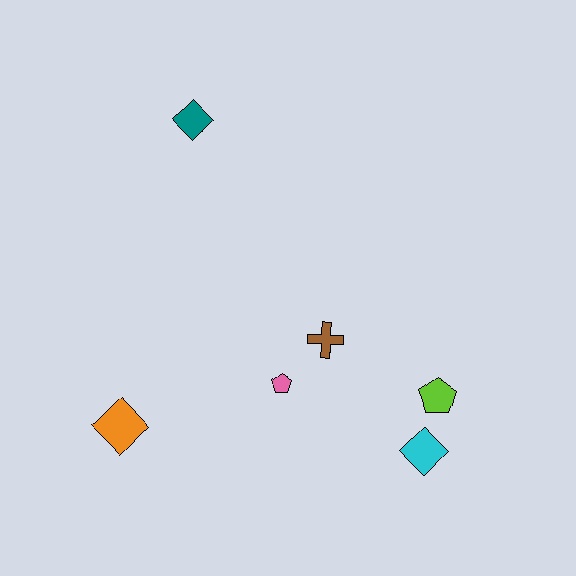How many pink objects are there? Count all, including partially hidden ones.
There is 1 pink object.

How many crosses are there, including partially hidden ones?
There is 1 cross.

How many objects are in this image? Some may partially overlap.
There are 6 objects.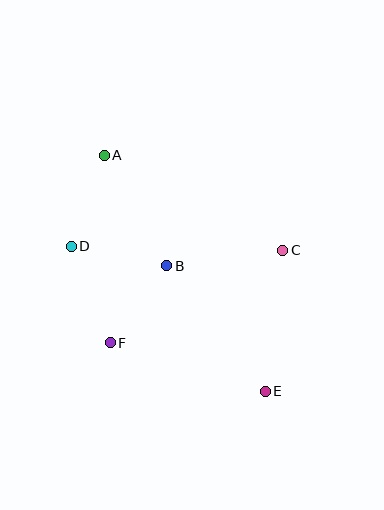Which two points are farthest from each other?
Points A and E are farthest from each other.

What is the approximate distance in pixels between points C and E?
The distance between C and E is approximately 142 pixels.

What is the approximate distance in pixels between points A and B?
The distance between A and B is approximately 127 pixels.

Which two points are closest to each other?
Points B and F are closest to each other.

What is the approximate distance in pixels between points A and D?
The distance between A and D is approximately 97 pixels.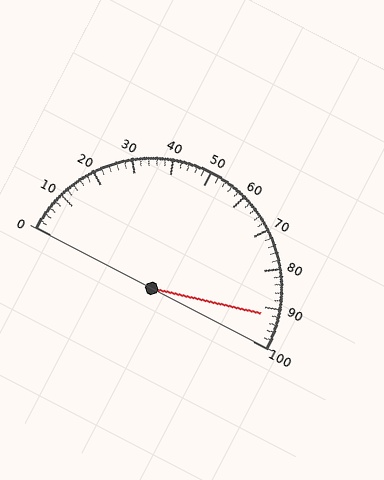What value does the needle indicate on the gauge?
The needle indicates approximately 92.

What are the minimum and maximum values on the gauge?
The gauge ranges from 0 to 100.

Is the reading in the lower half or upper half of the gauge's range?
The reading is in the upper half of the range (0 to 100).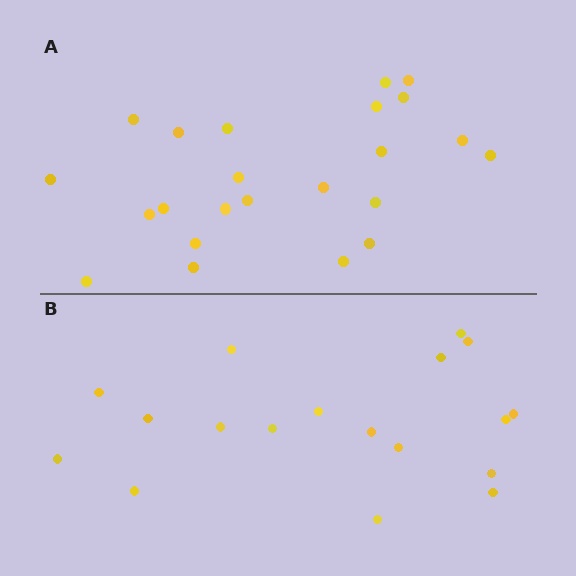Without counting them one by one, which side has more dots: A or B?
Region A (the top region) has more dots.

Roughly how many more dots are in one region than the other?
Region A has about 5 more dots than region B.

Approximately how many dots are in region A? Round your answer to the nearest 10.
About 20 dots. (The exact count is 23, which rounds to 20.)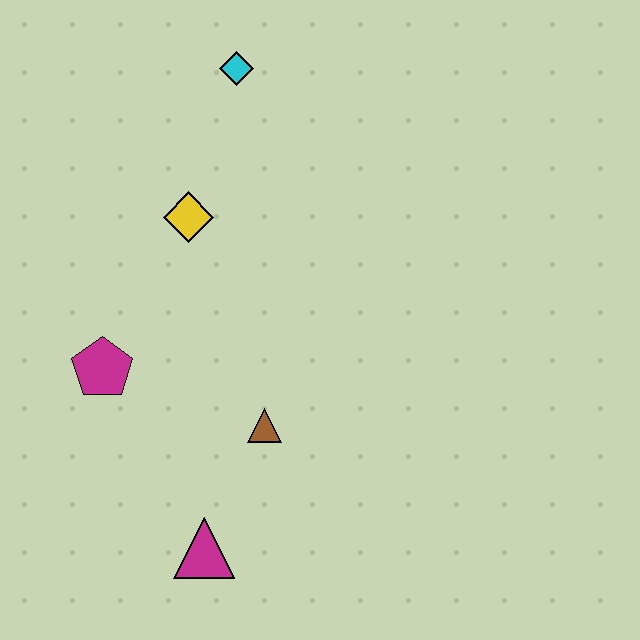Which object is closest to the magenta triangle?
The brown triangle is closest to the magenta triangle.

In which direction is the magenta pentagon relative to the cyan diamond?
The magenta pentagon is below the cyan diamond.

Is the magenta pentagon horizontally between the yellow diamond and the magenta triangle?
No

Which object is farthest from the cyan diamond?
The magenta triangle is farthest from the cyan diamond.